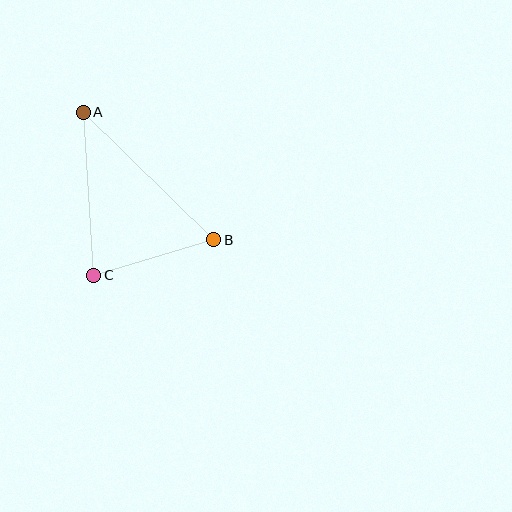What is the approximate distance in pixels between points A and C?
The distance between A and C is approximately 163 pixels.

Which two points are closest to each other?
Points B and C are closest to each other.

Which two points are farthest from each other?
Points A and B are farthest from each other.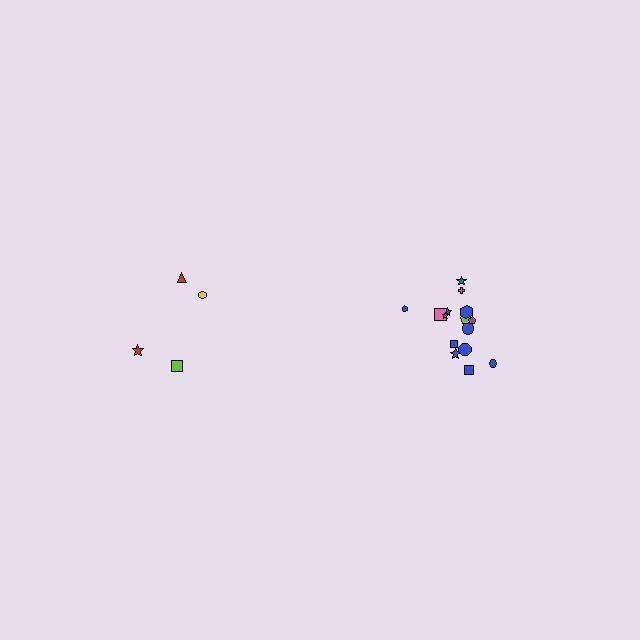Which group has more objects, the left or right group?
The right group.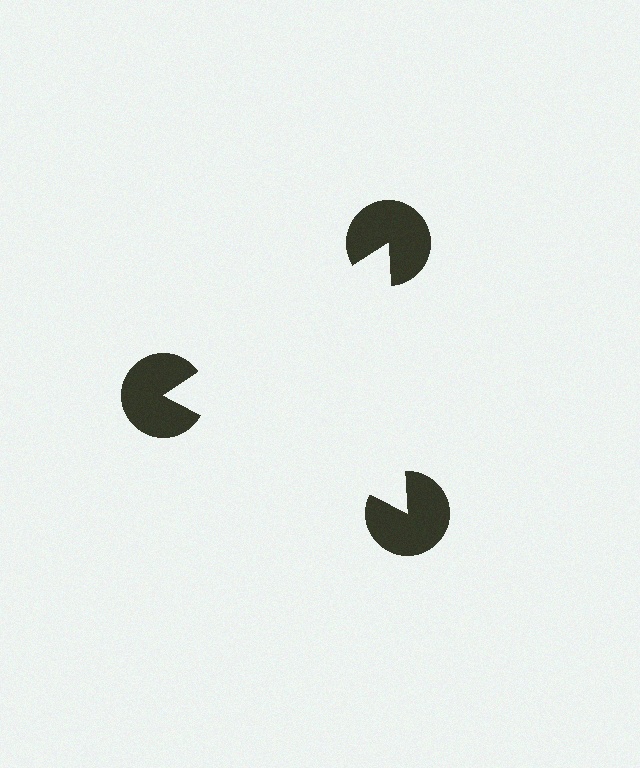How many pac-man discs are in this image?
There are 3 — one at each vertex of the illusory triangle.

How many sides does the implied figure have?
3 sides.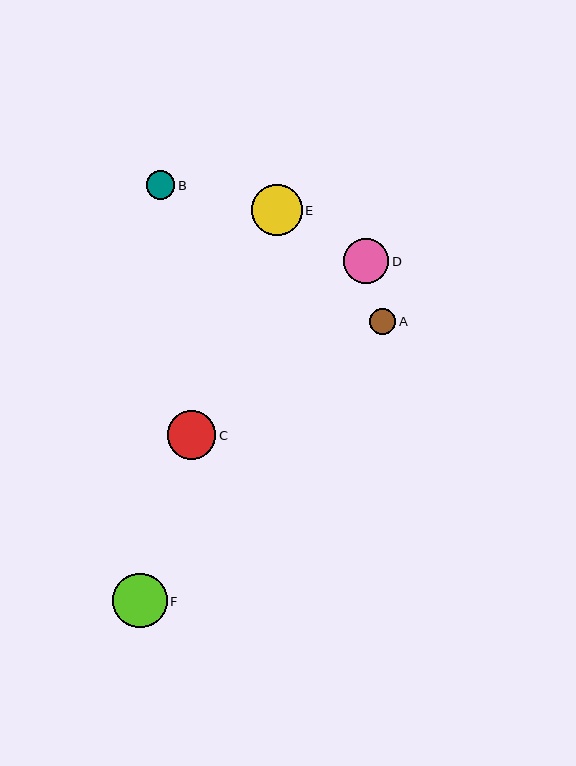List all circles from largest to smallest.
From largest to smallest: F, E, C, D, B, A.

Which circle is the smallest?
Circle A is the smallest with a size of approximately 26 pixels.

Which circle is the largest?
Circle F is the largest with a size of approximately 54 pixels.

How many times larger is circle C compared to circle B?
Circle C is approximately 1.7 times the size of circle B.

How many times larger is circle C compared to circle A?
Circle C is approximately 1.9 times the size of circle A.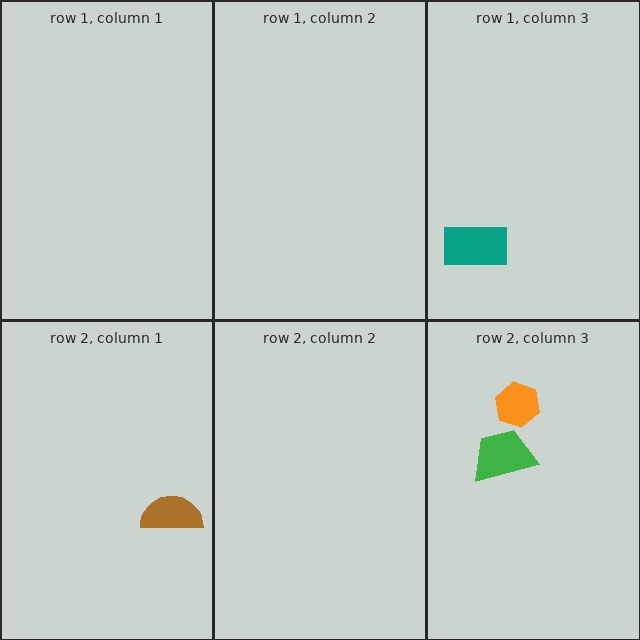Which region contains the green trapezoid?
The row 2, column 3 region.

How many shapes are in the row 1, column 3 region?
1.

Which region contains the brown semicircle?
The row 2, column 1 region.